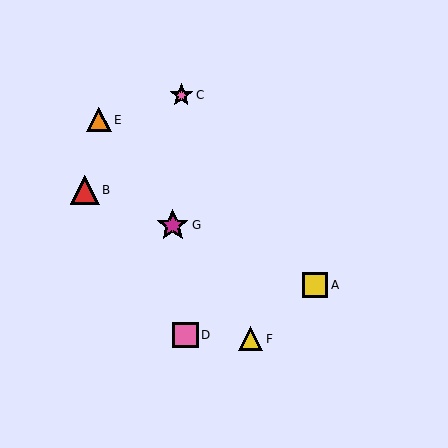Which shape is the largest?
The magenta star (labeled G) is the largest.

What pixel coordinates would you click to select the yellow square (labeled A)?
Click at (315, 285) to select the yellow square A.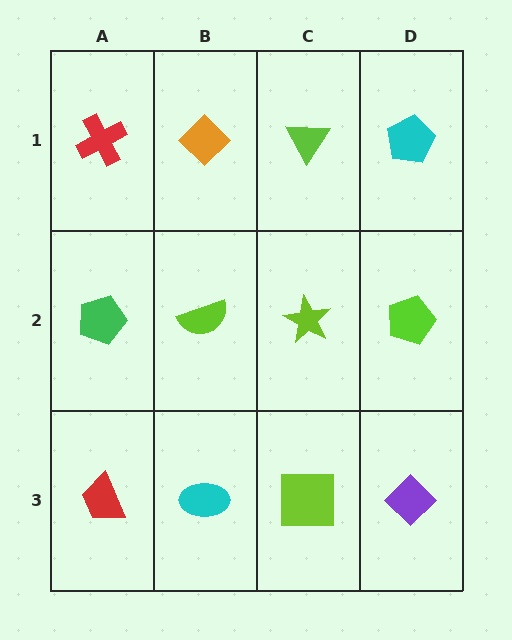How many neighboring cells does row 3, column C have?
3.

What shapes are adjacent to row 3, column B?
A lime semicircle (row 2, column B), a red trapezoid (row 3, column A), a lime square (row 3, column C).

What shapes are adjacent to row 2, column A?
A red cross (row 1, column A), a red trapezoid (row 3, column A), a lime semicircle (row 2, column B).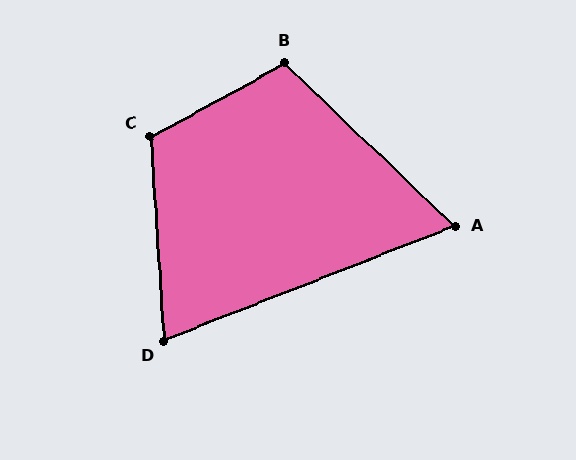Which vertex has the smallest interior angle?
A, at approximately 65 degrees.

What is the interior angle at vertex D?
Approximately 72 degrees (acute).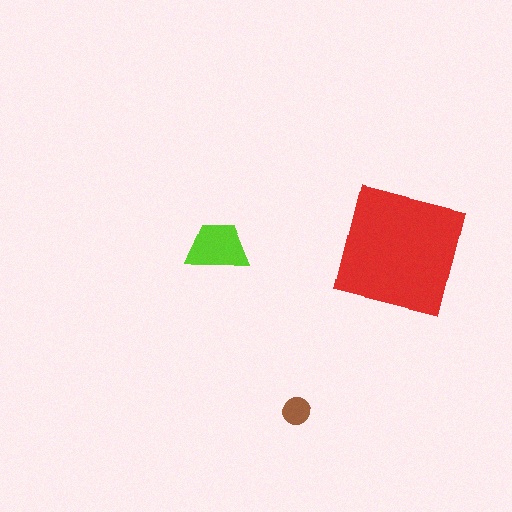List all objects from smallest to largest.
The brown circle, the lime trapezoid, the red square.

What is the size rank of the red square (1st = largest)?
1st.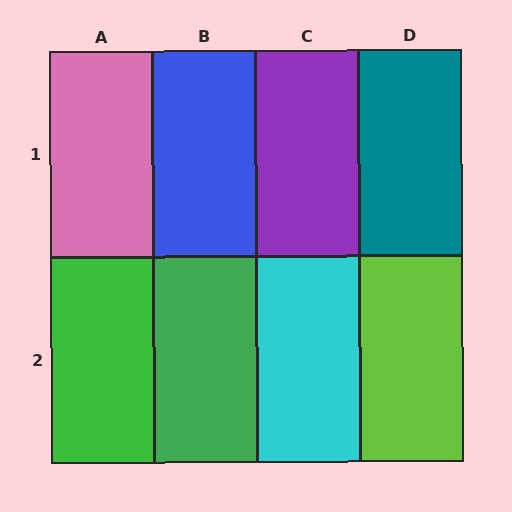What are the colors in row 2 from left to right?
Green, green, cyan, lime.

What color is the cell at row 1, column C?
Purple.